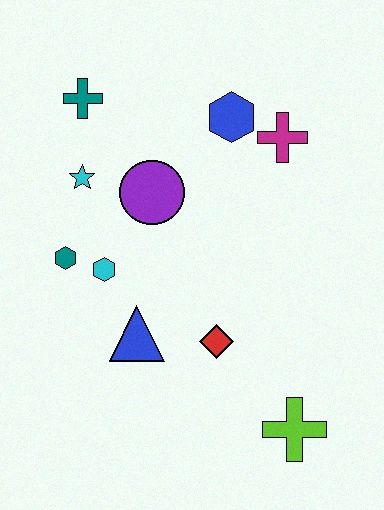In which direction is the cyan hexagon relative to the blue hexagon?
The cyan hexagon is below the blue hexagon.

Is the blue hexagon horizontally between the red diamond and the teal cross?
No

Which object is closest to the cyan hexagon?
The teal hexagon is closest to the cyan hexagon.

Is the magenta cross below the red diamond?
No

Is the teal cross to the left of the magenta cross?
Yes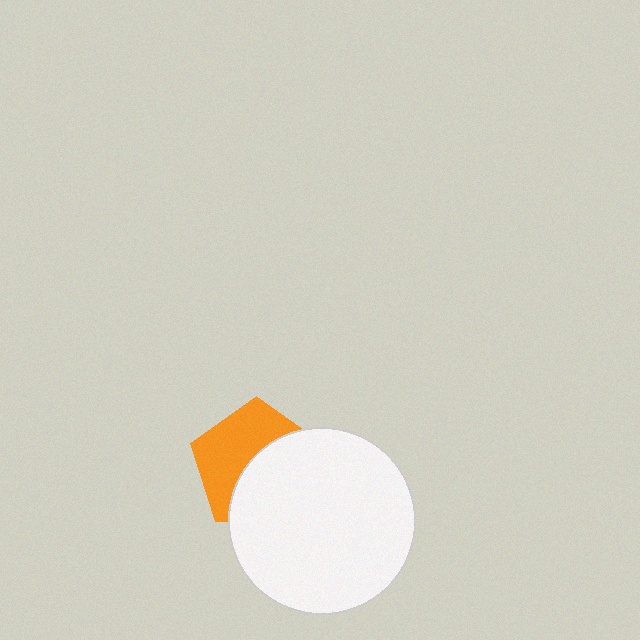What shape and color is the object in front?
The object in front is a white circle.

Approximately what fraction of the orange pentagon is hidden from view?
Roughly 51% of the orange pentagon is hidden behind the white circle.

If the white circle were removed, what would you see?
You would see the complete orange pentagon.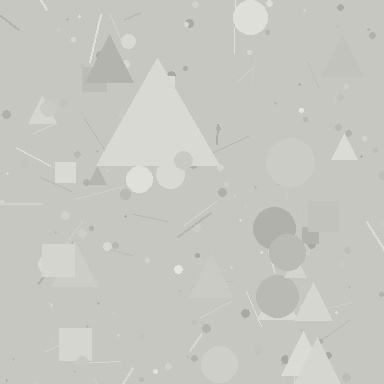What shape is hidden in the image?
A triangle is hidden in the image.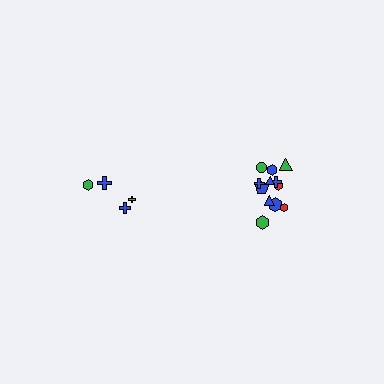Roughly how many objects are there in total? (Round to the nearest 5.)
Roughly 15 objects in total.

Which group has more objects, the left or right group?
The right group.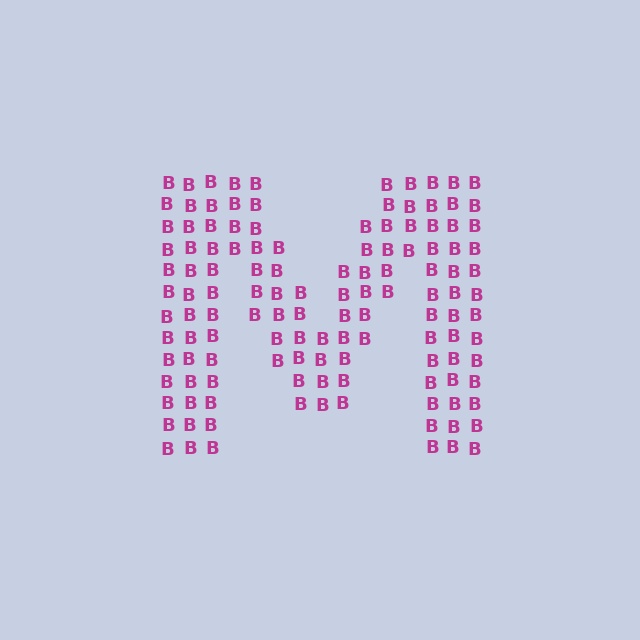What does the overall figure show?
The overall figure shows the letter M.